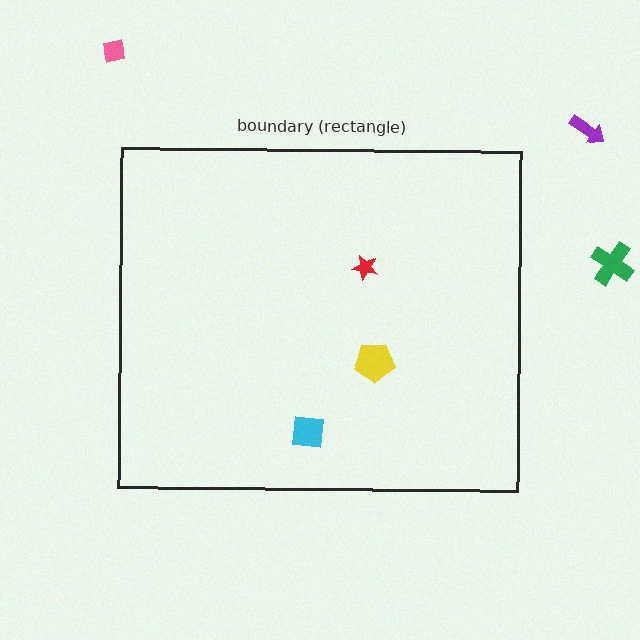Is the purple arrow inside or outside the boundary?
Outside.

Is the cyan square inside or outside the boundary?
Inside.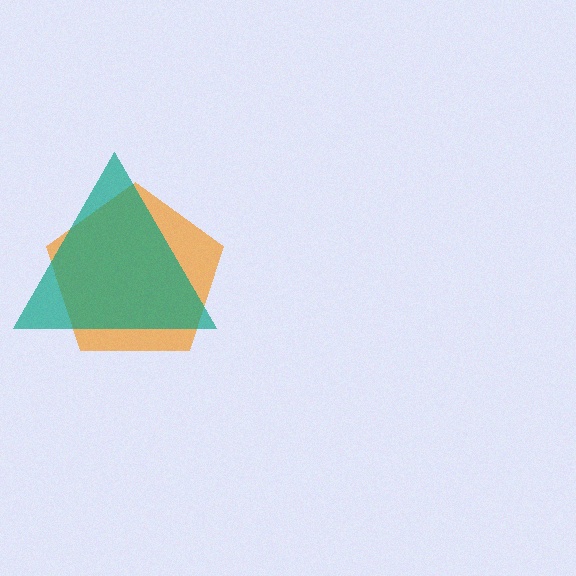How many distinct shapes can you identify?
There are 2 distinct shapes: an orange pentagon, a teal triangle.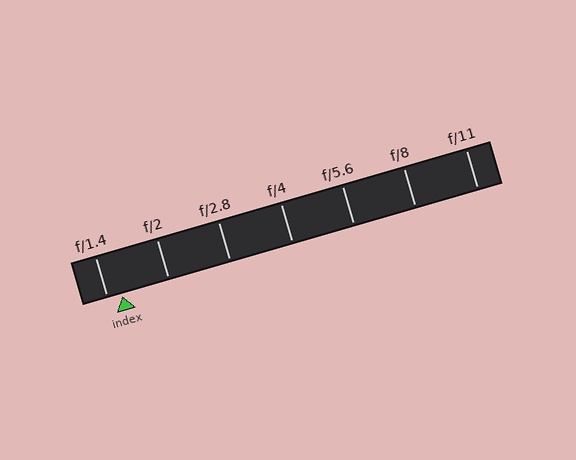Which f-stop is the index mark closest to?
The index mark is closest to f/1.4.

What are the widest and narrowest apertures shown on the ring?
The widest aperture shown is f/1.4 and the narrowest is f/11.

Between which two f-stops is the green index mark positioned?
The index mark is between f/1.4 and f/2.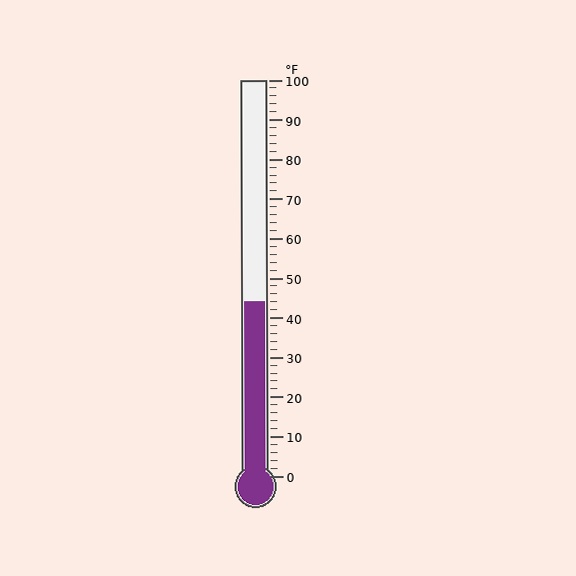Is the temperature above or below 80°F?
The temperature is below 80°F.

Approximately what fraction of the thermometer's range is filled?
The thermometer is filled to approximately 45% of its range.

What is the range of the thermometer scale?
The thermometer scale ranges from 0°F to 100°F.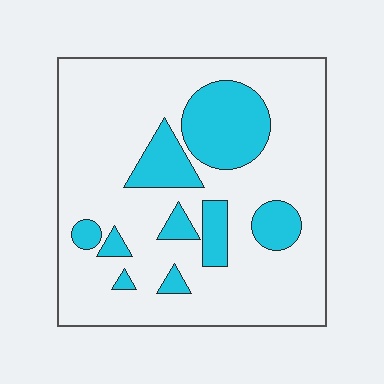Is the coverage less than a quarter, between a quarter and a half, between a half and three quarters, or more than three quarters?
Less than a quarter.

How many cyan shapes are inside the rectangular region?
9.